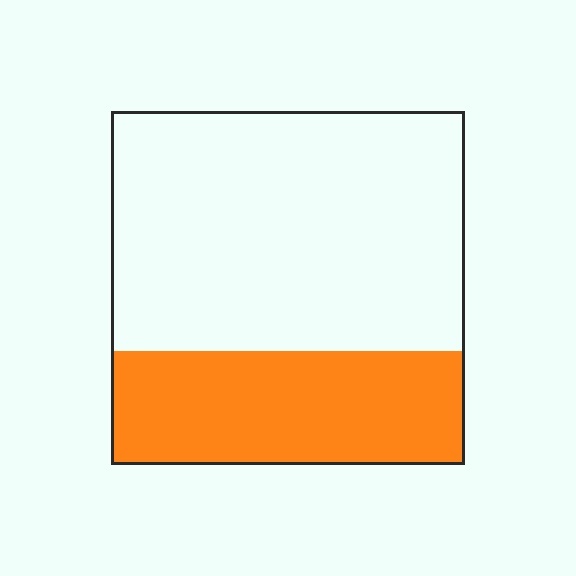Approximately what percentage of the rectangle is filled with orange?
Approximately 30%.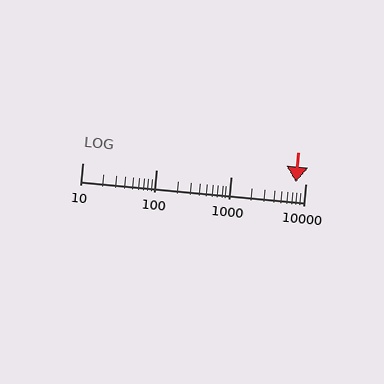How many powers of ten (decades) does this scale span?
The scale spans 3 decades, from 10 to 10000.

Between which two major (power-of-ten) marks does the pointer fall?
The pointer is between 1000 and 10000.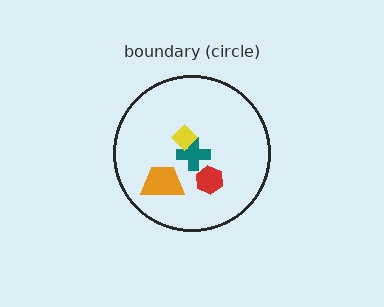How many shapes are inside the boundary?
4 inside, 0 outside.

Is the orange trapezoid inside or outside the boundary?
Inside.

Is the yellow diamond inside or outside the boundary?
Inside.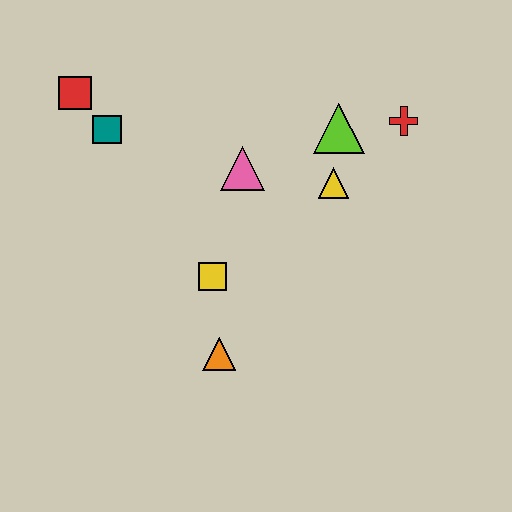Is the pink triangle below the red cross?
Yes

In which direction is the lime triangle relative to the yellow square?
The lime triangle is above the yellow square.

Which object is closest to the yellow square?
The orange triangle is closest to the yellow square.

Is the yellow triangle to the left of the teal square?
No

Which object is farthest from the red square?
The red cross is farthest from the red square.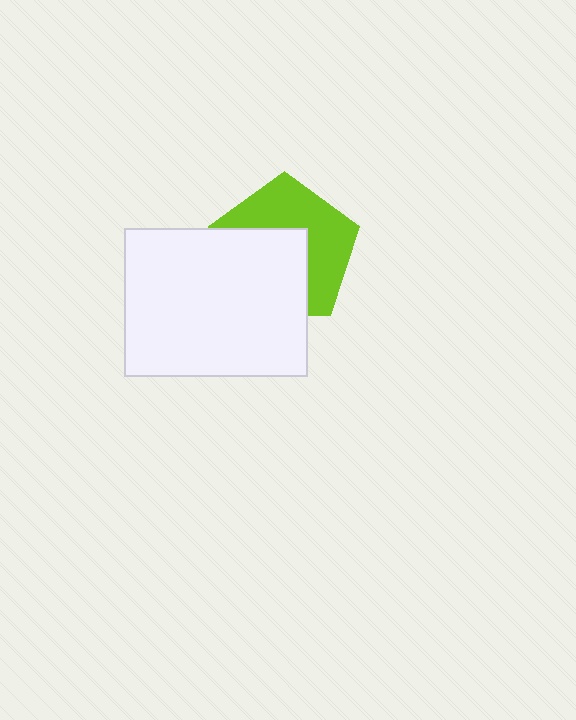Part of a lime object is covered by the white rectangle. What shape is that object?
It is a pentagon.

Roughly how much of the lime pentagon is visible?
About half of it is visible (roughly 51%).